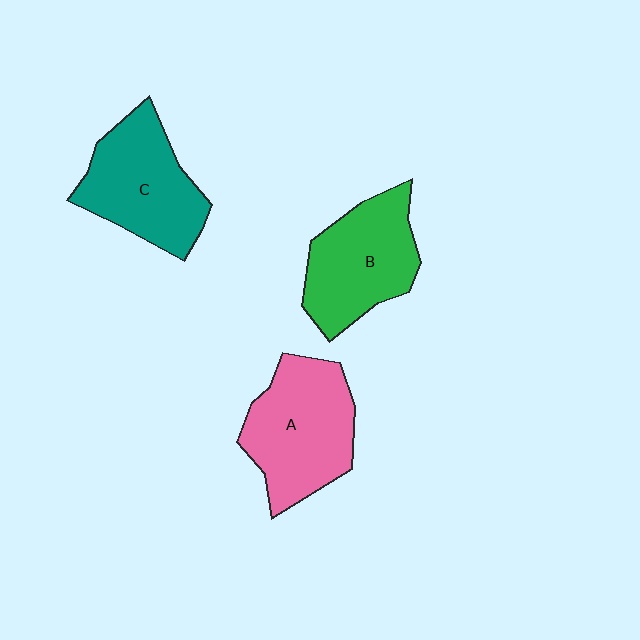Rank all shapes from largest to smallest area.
From largest to smallest: A (pink), C (teal), B (green).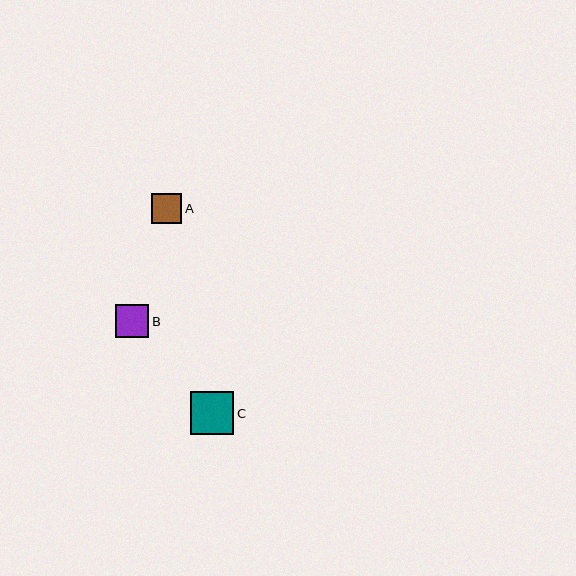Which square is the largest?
Square C is the largest with a size of approximately 43 pixels.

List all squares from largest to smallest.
From largest to smallest: C, B, A.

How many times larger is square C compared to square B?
Square C is approximately 1.3 times the size of square B.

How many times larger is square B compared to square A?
Square B is approximately 1.1 times the size of square A.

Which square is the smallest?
Square A is the smallest with a size of approximately 30 pixels.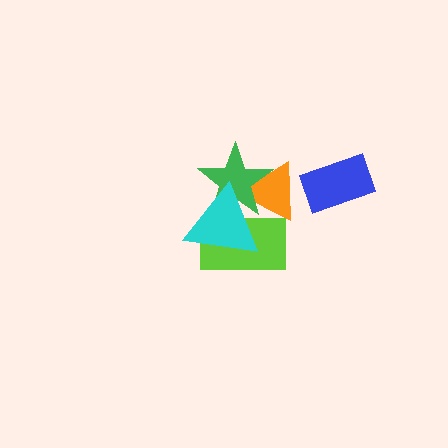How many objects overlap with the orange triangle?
3 objects overlap with the orange triangle.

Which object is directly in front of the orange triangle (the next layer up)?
The green star is directly in front of the orange triangle.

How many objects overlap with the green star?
3 objects overlap with the green star.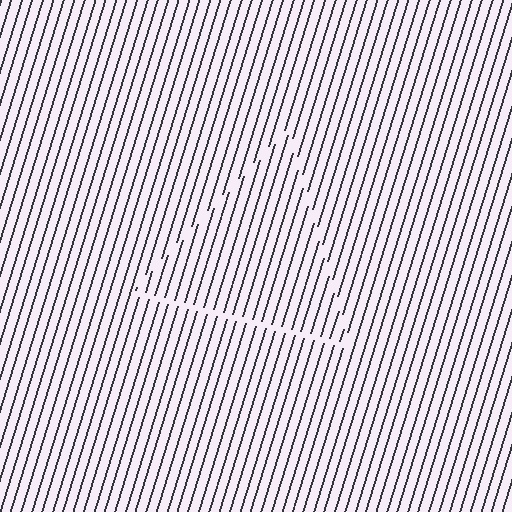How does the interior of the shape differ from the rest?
The interior of the shape contains the same grating, shifted by half a period — the contour is defined by the phase discontinuity where line-ends from the inner and outer gratings abut.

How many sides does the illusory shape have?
3 sides — the line-ends trace a triangle.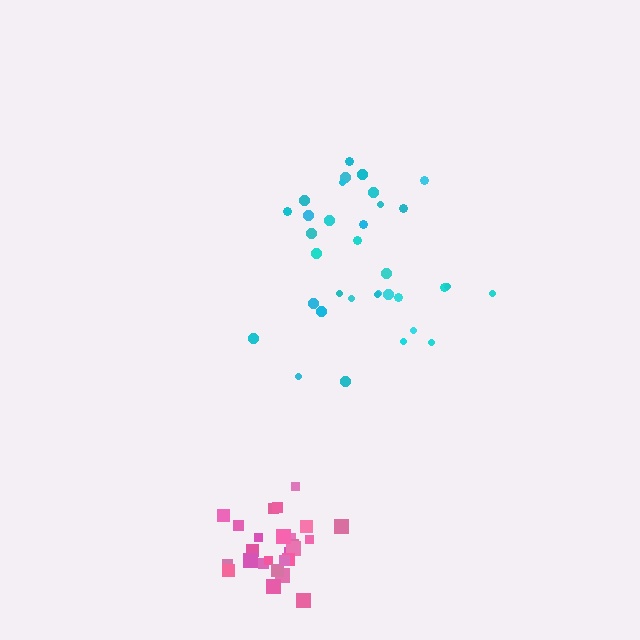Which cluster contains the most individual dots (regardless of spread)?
Cyan (34).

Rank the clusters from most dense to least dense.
pink, cyan.